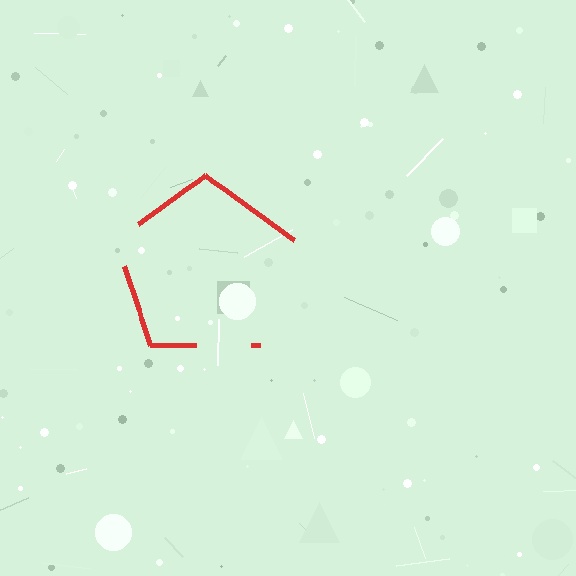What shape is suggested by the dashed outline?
The dashed outline suggests a pentagon.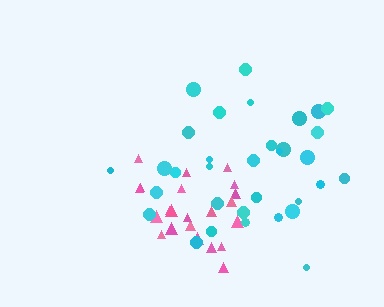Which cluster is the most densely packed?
Pink.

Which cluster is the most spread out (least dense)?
Cyan.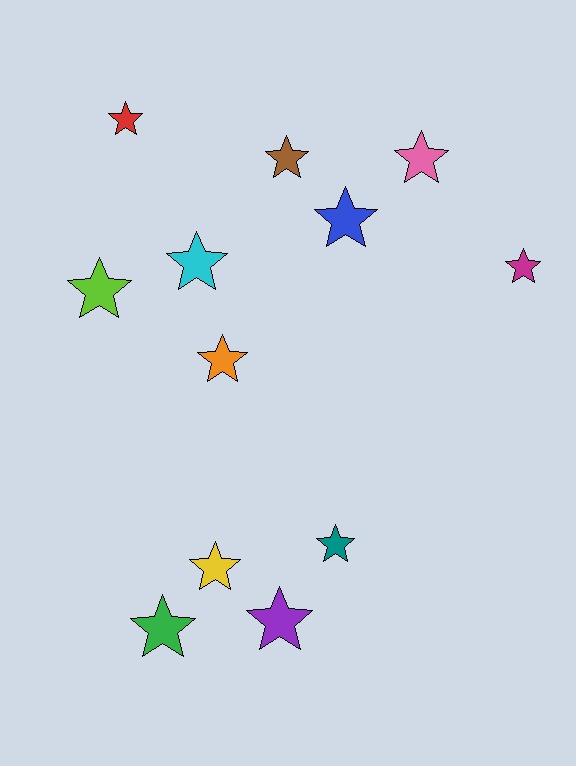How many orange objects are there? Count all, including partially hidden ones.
There is 1 orange object.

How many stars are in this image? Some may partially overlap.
There are 12 stars.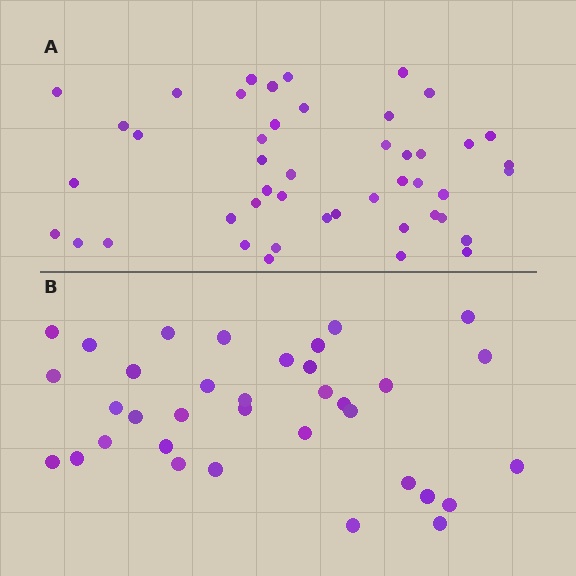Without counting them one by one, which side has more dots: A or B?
Region A (the top region) has more dots.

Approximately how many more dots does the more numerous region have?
Region A has roughly 12 or so more dots than region B.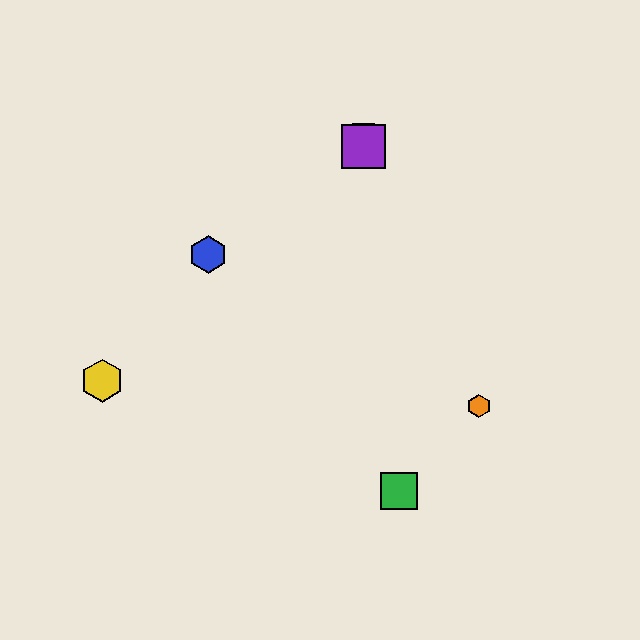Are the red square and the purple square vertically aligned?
Yes, both are at x≈364.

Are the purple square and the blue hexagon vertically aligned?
No, the purple square is at x≈364 and the blue hexagon is at x≈208.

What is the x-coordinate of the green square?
The green square is at x≈399.